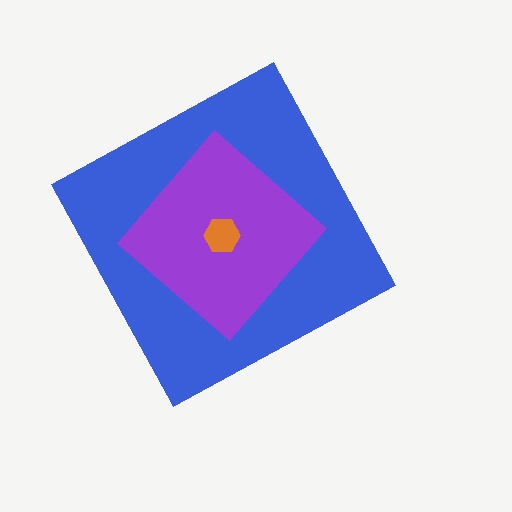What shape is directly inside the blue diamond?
The purple diamond.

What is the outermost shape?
The blue diamond.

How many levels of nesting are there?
3.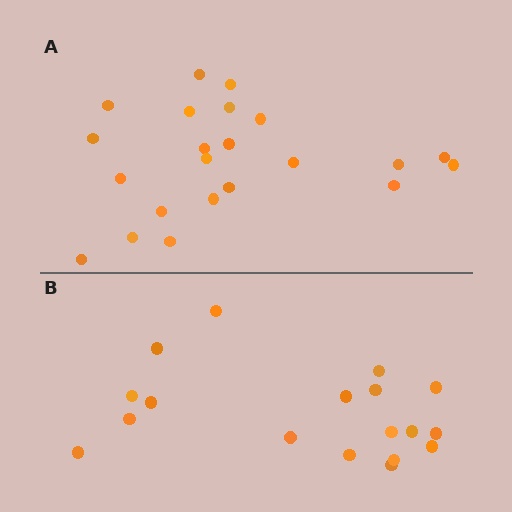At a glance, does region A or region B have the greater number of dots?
Region A (the top region) has more dots.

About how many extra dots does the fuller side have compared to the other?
Region A has about 4 more dots than region B.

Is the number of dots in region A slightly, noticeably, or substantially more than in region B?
Region A has only slightly more — the two regions are fairly close. The ratio is roughly 1.2 to 1.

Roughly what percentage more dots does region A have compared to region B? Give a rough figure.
About 20% more.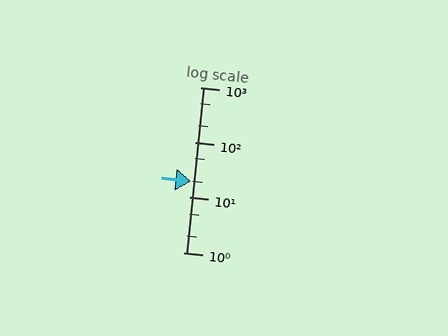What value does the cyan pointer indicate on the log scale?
The pointer indicates approximately 20.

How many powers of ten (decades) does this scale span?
The scale spans 3 decades, from 1 to 1000.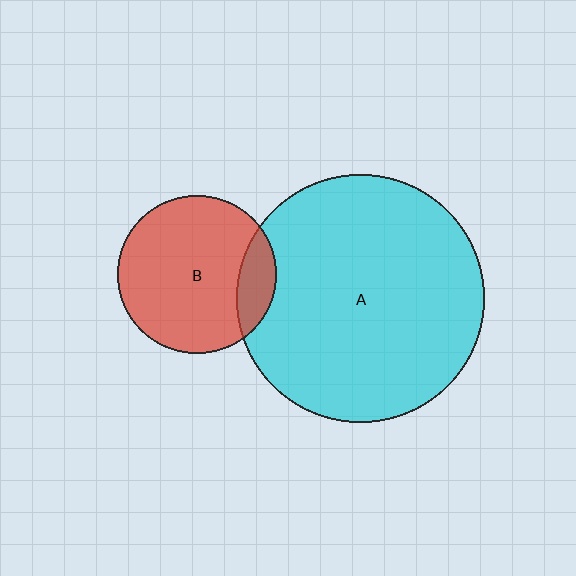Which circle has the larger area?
Circle A (cyan).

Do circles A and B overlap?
Yes.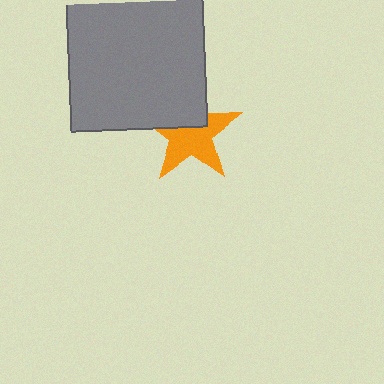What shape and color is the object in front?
The object in front is a gray square.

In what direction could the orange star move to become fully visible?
The orange star could move down. That would shift it out from behind the gray square entirely.